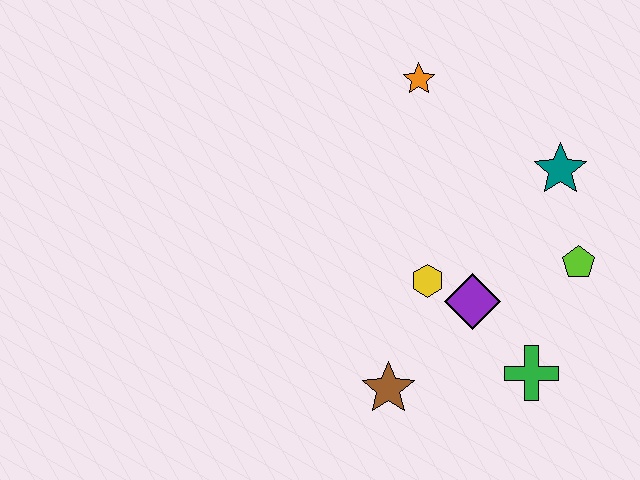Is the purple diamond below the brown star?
No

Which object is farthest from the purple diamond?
The orange star is farthest from the purple diamond.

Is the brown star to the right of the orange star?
No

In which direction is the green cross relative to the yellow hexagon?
The green cross is to the right of the yellow hexagon.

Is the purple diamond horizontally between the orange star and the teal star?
Yes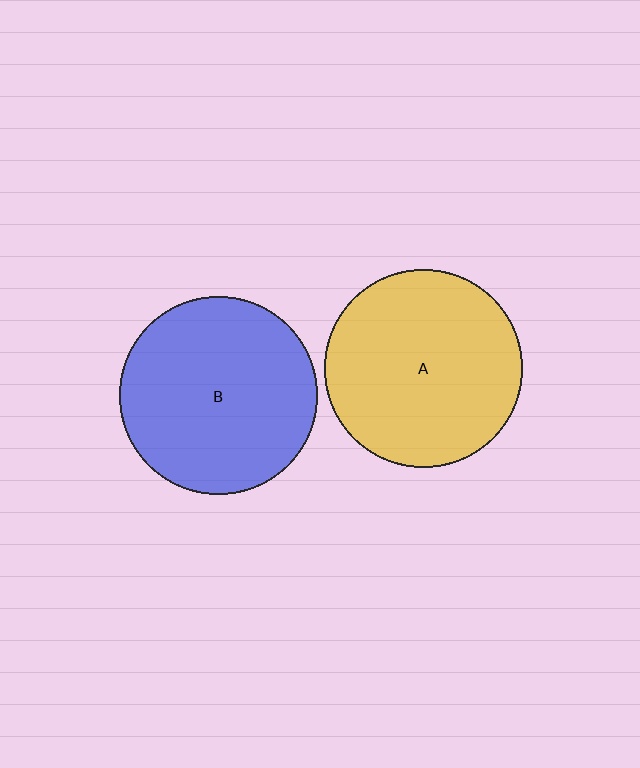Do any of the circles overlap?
No, none of the circles overlap.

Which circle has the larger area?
Circle B (blue).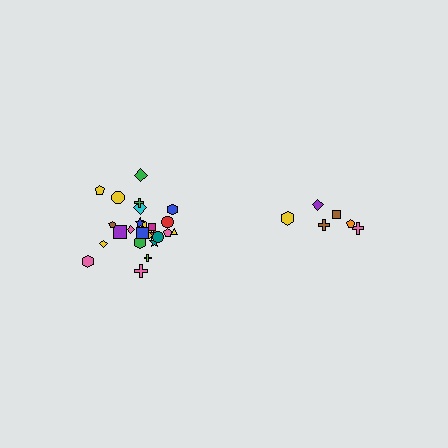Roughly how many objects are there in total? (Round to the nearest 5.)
Roughly 30 objects in total.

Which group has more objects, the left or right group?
The left group.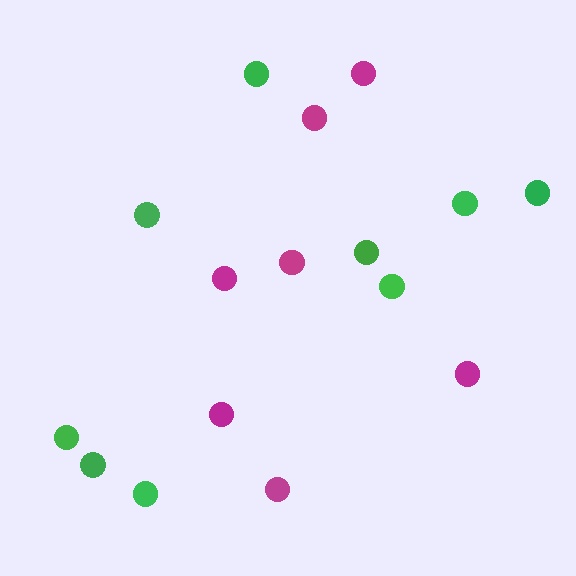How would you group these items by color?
There are 2 groups: one group of magenta circles (7) and one group of green circles (9).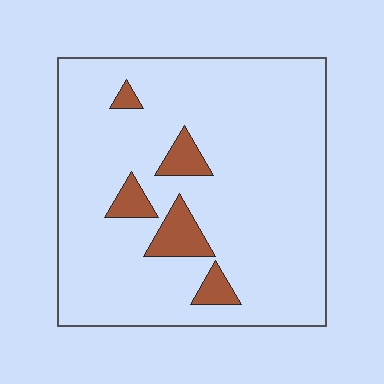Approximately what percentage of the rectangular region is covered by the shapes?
Approximately 10%.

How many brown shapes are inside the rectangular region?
5.